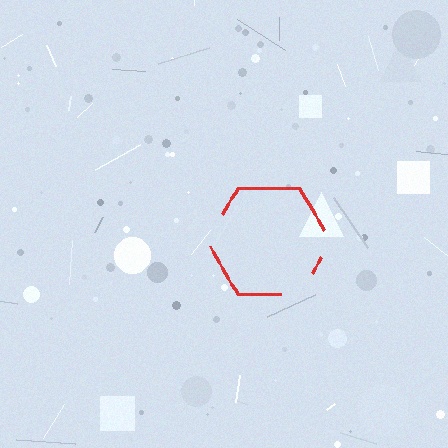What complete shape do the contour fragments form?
The contour fragments form a hexagon.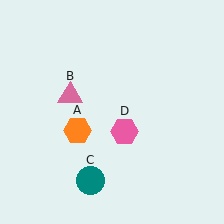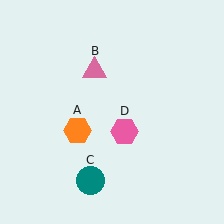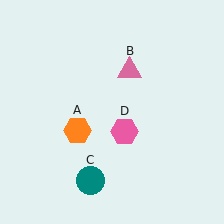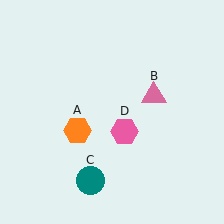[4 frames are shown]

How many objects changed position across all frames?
1 object changed position: pink triangle (object B).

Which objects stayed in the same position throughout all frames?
Orange hexagon (object A) and teal circle (object C) and pink hexagon (object D) remained stationary.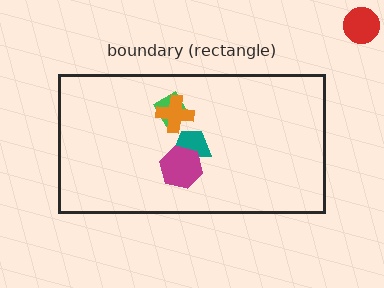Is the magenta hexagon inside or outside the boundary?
Inside.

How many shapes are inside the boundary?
4 inside, 1 outside.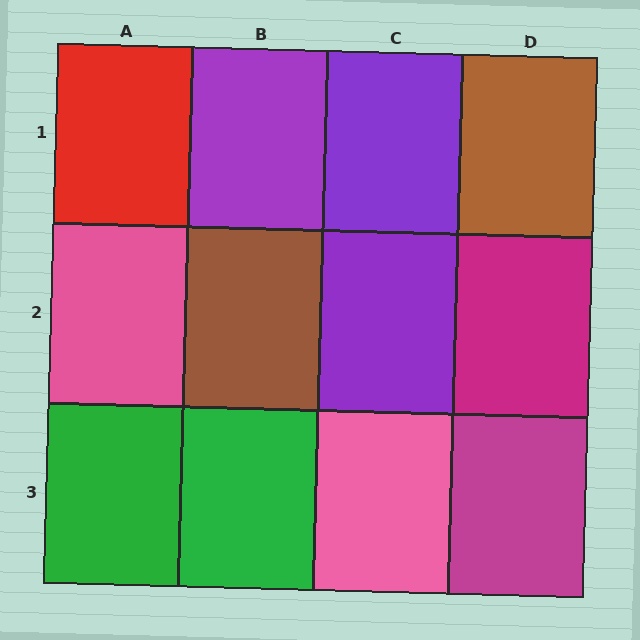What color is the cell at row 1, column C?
Purple.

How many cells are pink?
2 cells are pink.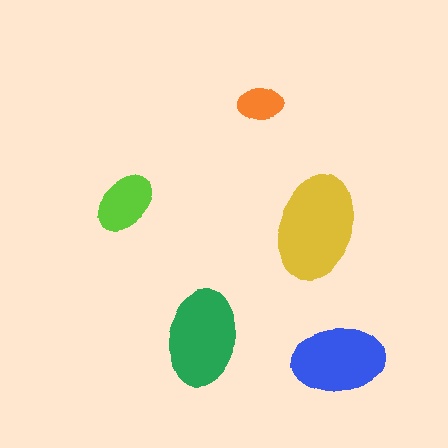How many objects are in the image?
There are 5 objects in the image.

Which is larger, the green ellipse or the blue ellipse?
The green one.